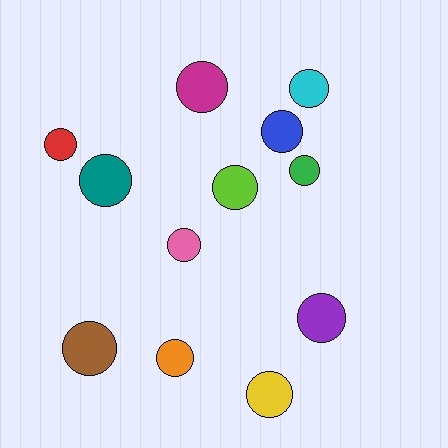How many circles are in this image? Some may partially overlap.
There are 12 circles.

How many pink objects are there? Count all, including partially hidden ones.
There is 1 pink object.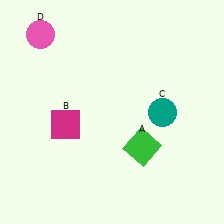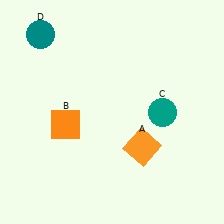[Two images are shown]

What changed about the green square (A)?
In Image 1, A is green. In Image 2, it changed to orange.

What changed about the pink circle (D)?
In Image 1, D is pink. In Image 2, it changed to teal.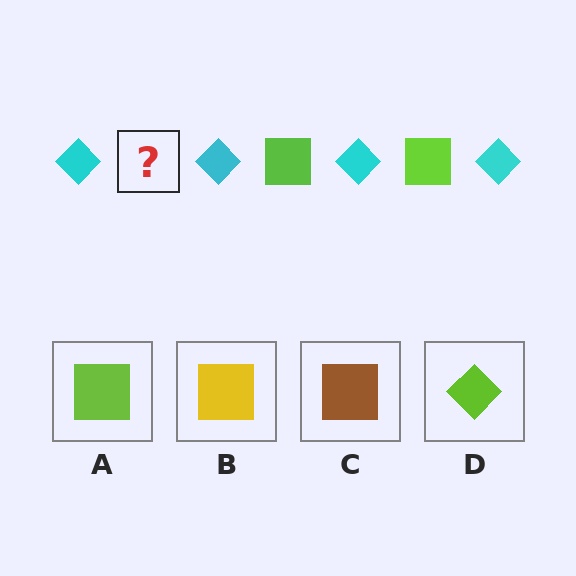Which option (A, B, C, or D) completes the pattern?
A.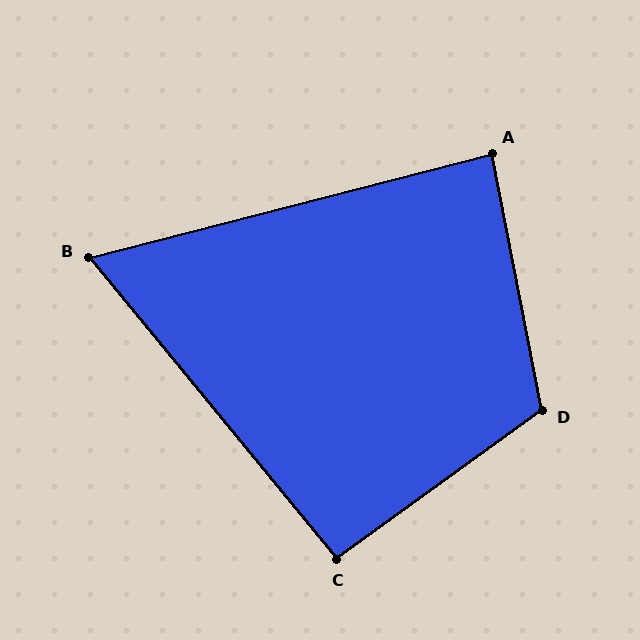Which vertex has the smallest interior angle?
B, at approximately 65 degrees.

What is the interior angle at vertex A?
Approximately 86 degrees (approximately right).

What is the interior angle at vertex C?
Approximately 94 degrees (approximately right).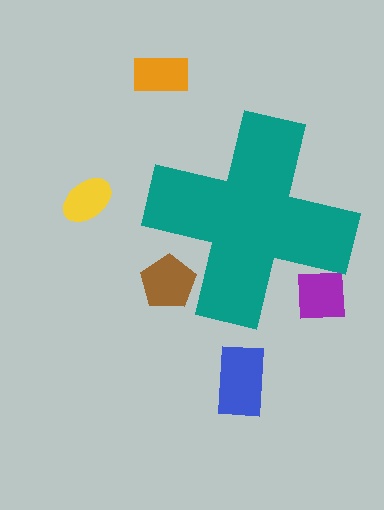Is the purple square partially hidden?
Yes, the purple square is partially hidden behind the teal cross.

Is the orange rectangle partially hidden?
No, the orange rectangle is fully visible.